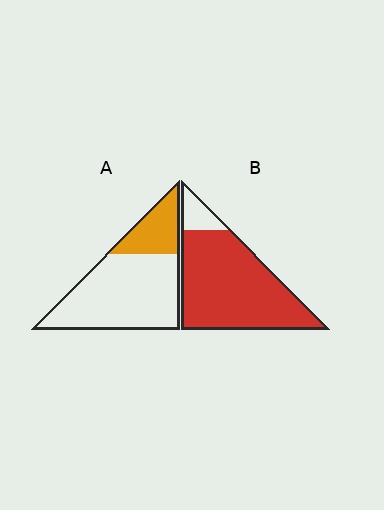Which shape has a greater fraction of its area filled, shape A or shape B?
Shape B.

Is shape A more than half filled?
No.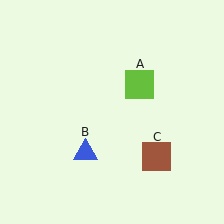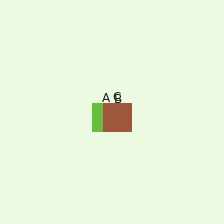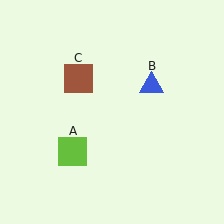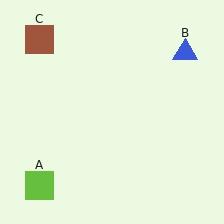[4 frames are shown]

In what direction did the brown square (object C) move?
The brown square (object C) moved up and to the left.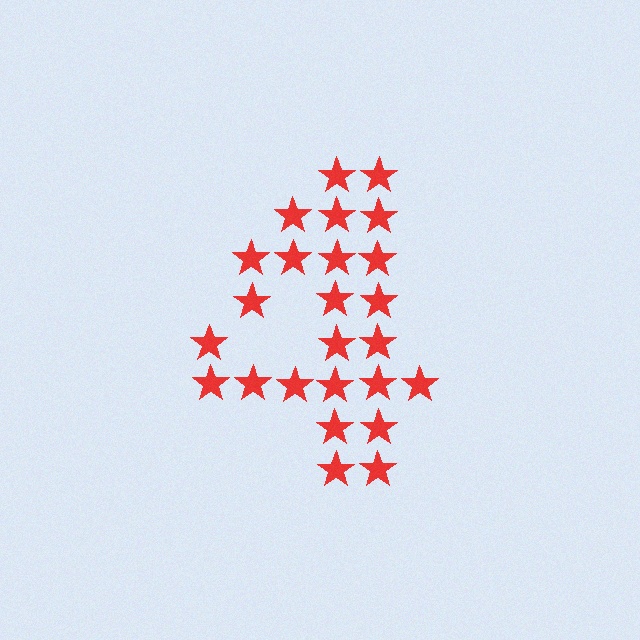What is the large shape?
The large shape is the digit 4.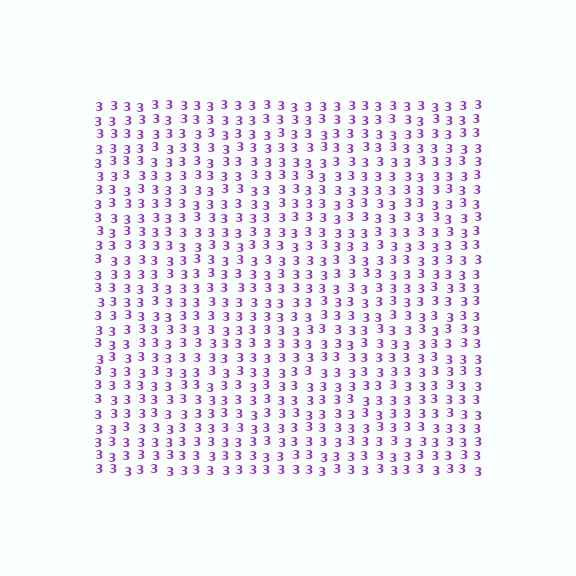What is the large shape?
The large shape is a square.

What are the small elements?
The small elements are digit 3's.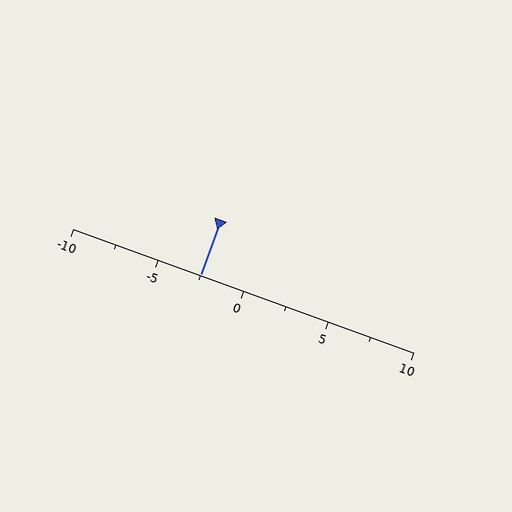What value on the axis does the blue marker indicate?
The marker indicates approximately -2.5.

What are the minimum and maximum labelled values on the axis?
The axis runs from -10 to 10.